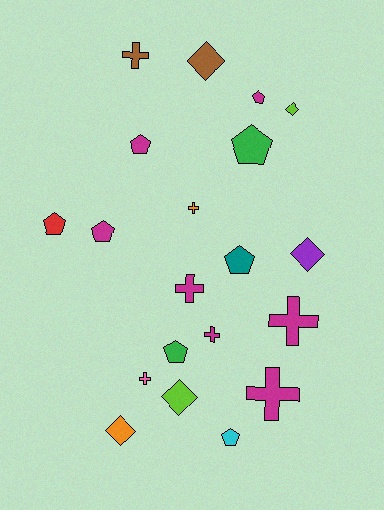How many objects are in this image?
There are 20 objects.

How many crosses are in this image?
There are 7 crosses.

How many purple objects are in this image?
There is 1 purple object.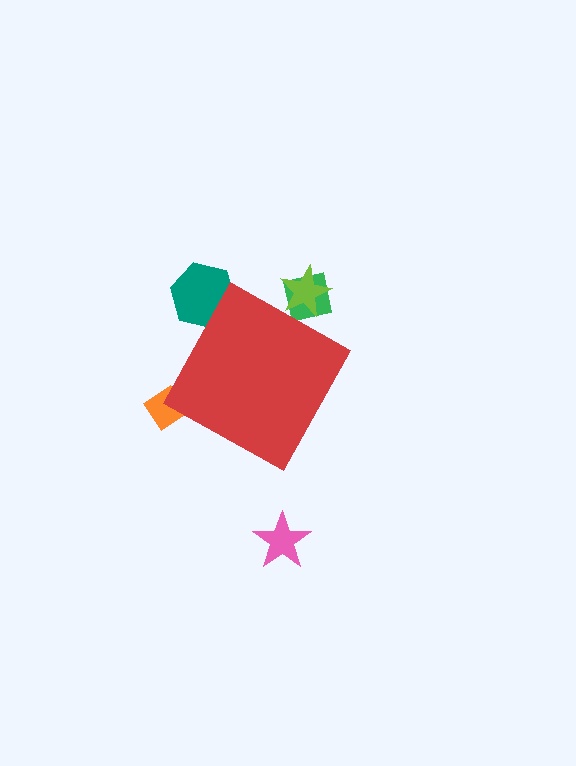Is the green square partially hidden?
Yes, the green square is partially hidden behind the red diamond.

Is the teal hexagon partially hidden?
Yes, the teal hexagon is partially hidden behind the red diamond.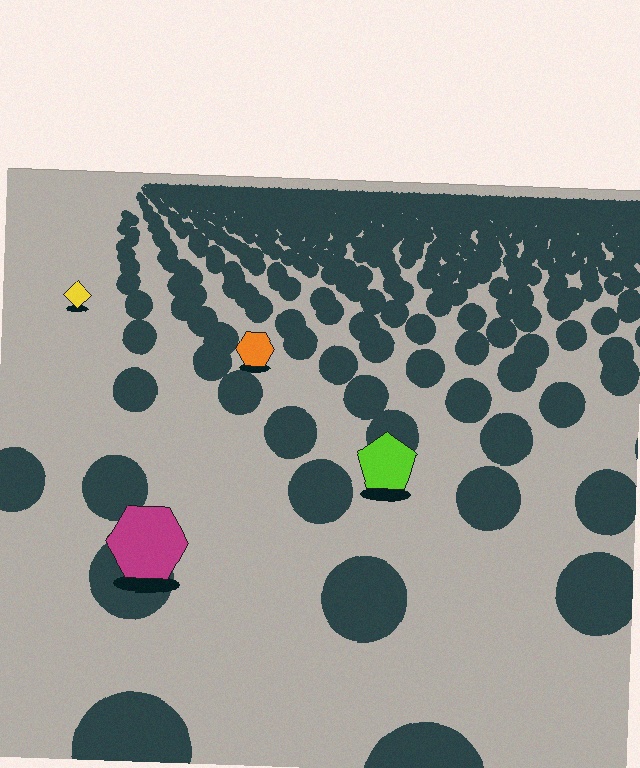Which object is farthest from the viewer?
The yellow diamond is farthest from the viewer. It appears smaller and the ground texture around it is denser.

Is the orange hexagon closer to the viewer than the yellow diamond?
Yes. The orange hexagon is closer — you can tell from the texture gradient: the ground texture is coarser near it.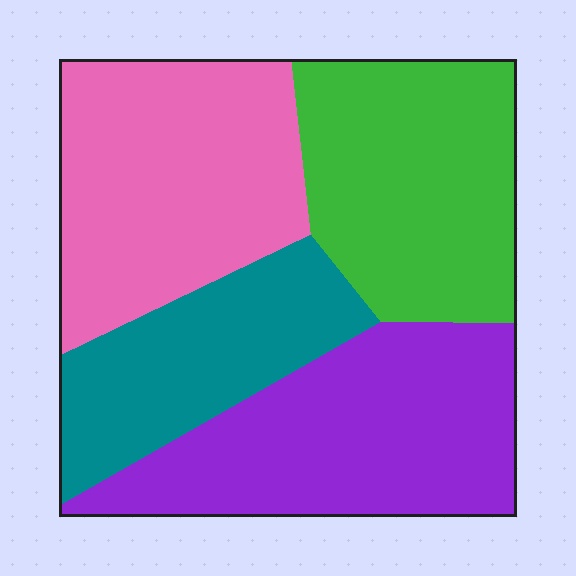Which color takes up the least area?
Teal, at roughly 20%.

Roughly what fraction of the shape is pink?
Pink takes up about one quarter (1/4) of the shape.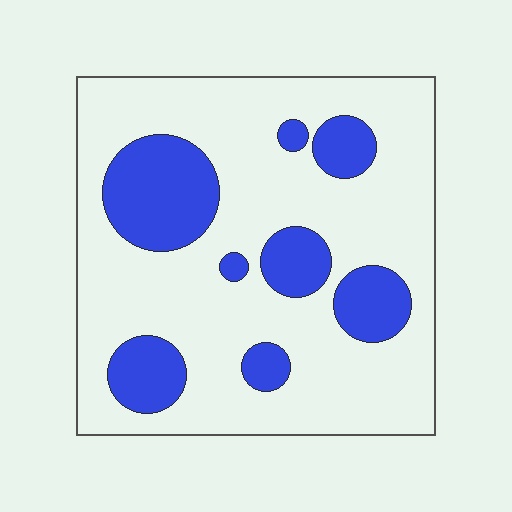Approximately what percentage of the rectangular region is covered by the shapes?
Approximately 25%.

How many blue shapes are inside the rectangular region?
8.